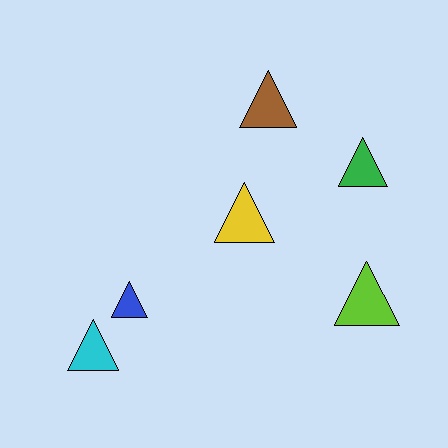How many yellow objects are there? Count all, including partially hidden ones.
There is 1 yellow object.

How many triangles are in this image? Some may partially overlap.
There are 6 triangles.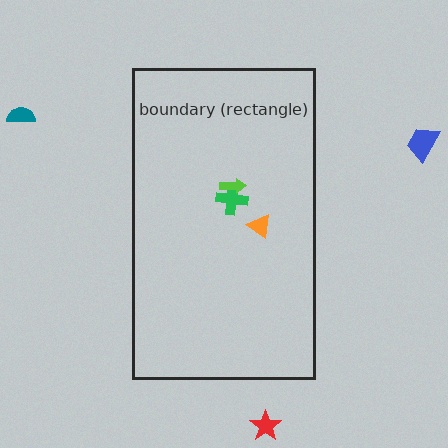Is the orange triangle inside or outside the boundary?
Inside.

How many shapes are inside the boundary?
3 inside, 3 outside.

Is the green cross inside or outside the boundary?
Inside.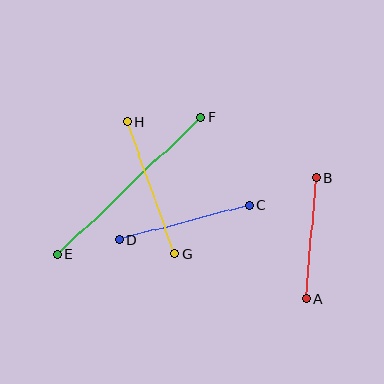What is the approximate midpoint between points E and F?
The midpoint is at approximately (129, 186) pixels.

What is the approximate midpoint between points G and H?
The midpoint is at approximately (151, 188) pixels.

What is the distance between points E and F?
The distance is approximately 198 pixels.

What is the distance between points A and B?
The distance is approximately 121 pixels.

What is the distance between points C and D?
The distance is approximately 134 pixels.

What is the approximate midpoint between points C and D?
The midpoint is at approximately (185, 223) pixels.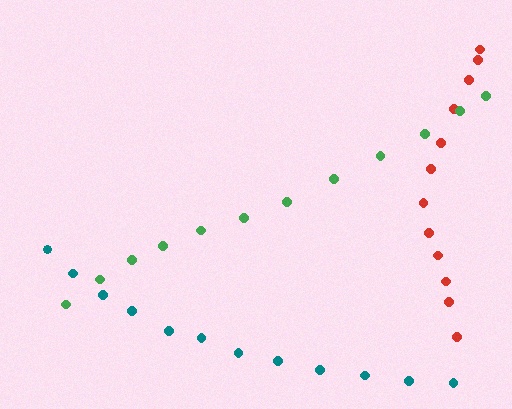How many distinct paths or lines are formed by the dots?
There are 3 distinct paths.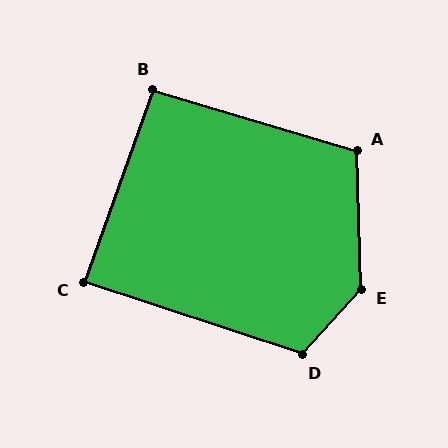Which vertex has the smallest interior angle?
C, at approximately 88 degrees.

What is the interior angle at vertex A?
Approximately 108 degrees (obtuse).